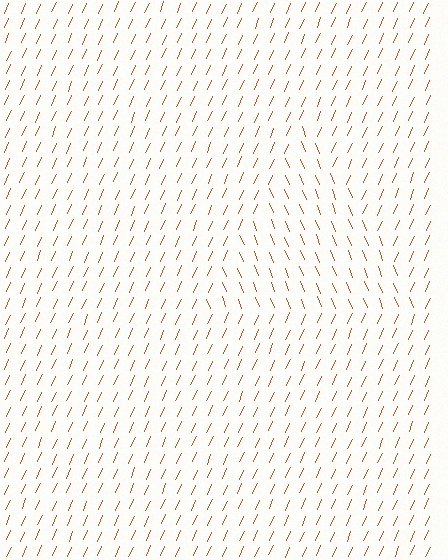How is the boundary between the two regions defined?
The boundary is defined purely by a change in line orientation (approximately 45 degrees difference). All lines are the same color and thickness.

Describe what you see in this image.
The image is filled with small brown line segments. A triangle region in the image has lines oriented differently from the surrounding lines, creating a visible texture boundary.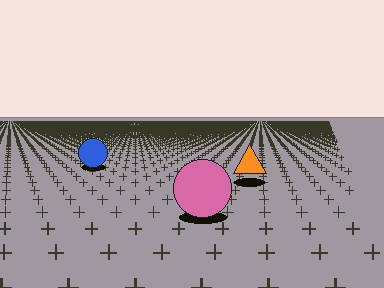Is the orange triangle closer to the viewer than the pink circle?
No. The pink circle is closer — you can tell from the texture gradient: the ground texture is coarser near it.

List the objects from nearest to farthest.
From nearest to farthest: the pink circle, the orange triangle, the blue circle.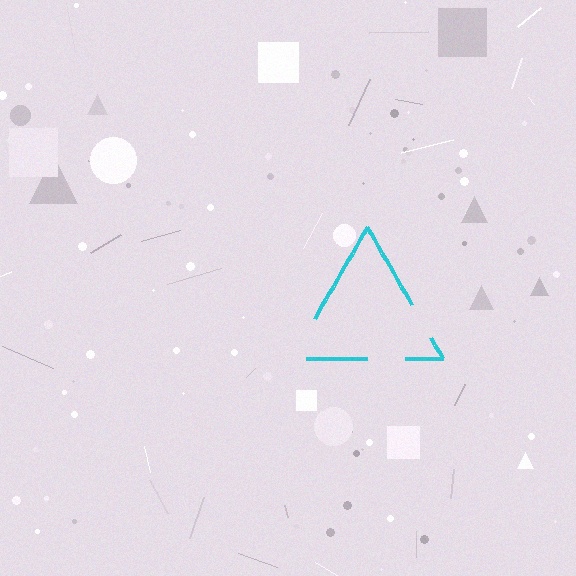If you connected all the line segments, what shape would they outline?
They would outline a triangle.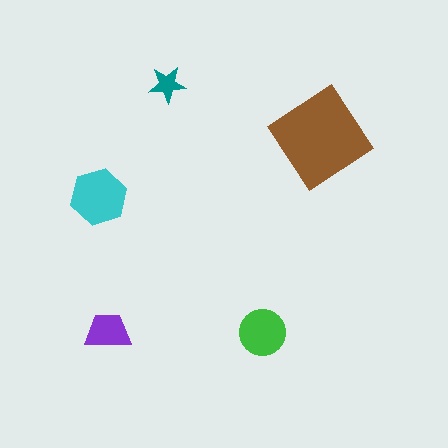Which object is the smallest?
The teal star.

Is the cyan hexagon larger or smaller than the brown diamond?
Smaller.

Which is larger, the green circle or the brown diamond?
The brown diamond.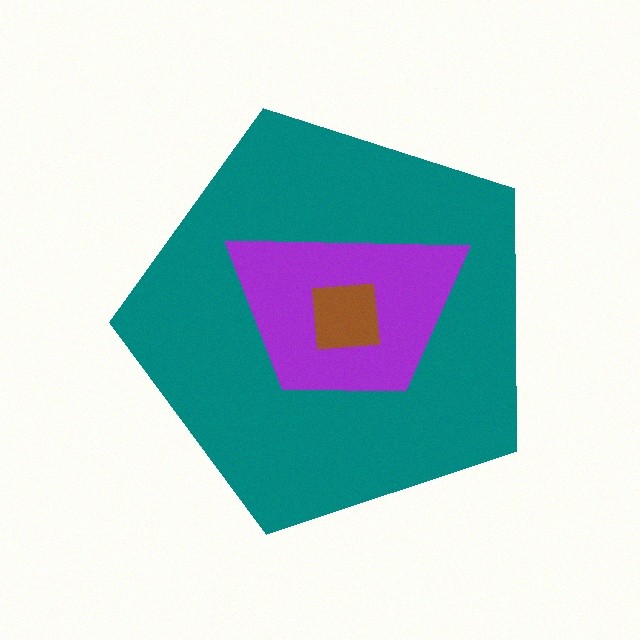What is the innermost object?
The brown square.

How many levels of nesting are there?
3.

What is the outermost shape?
The teal pentagon.